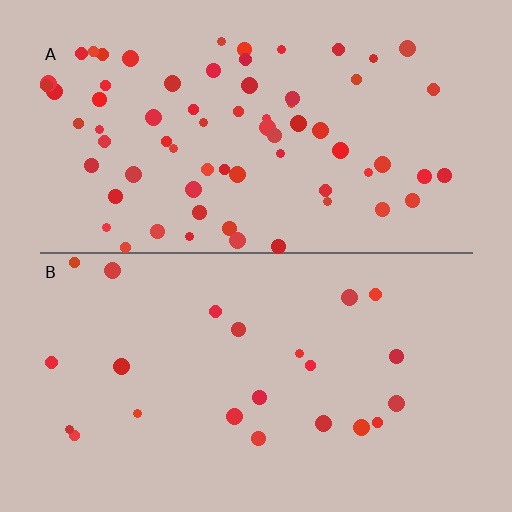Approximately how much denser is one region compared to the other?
Approximately 3.0× — region A over region B.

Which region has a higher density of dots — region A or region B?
A (the top).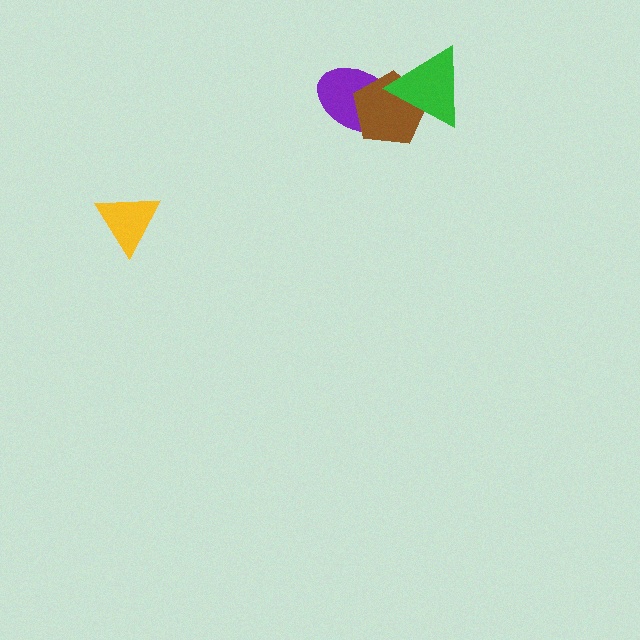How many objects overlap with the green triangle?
2 objects overlap with the green triangle.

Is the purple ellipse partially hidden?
Yes, it is partially covered by another shape.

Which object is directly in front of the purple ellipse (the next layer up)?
The brown pentagon is directly in front of the purple ellipse.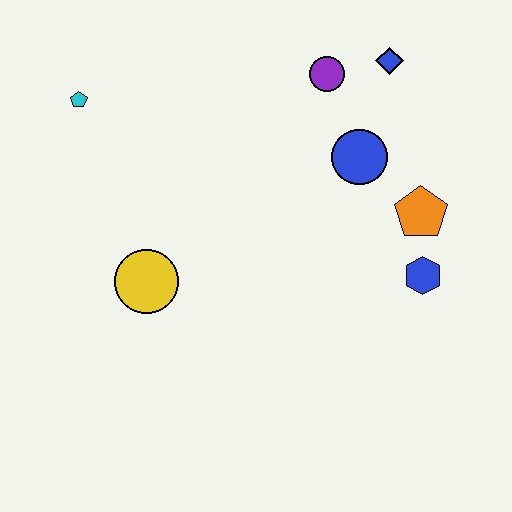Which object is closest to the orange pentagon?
The blue hexagon is closest to the orange pentagon.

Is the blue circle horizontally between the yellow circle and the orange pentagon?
Yes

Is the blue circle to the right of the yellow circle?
Yes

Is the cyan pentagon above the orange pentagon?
Yes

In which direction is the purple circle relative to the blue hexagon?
The purple circle is above the blue hexagon.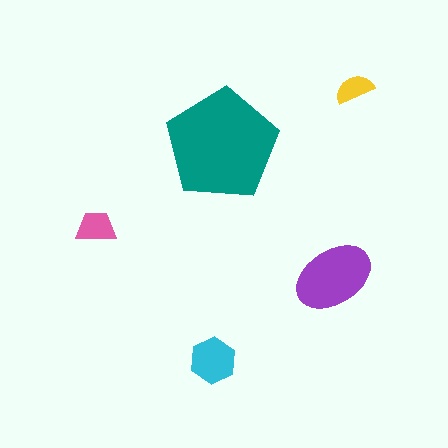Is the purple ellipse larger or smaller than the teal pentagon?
Smaller.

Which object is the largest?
The teal pentagon.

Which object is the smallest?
The yellow semicircle.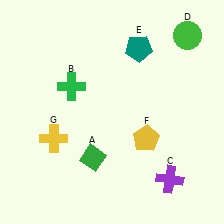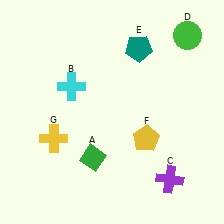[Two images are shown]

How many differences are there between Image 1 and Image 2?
There is 1 difference between the two images.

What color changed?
The cross (B) changed from green in Image 1 to cyan in Image 2.